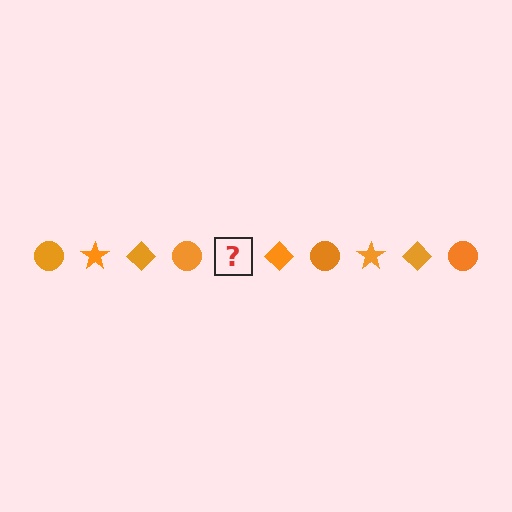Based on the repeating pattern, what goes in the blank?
The blank should be an orange star.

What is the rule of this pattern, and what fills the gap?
The rule is that the pattern cycles through circle, star, diamond shapes in orange. The gap should be filled with an orange star.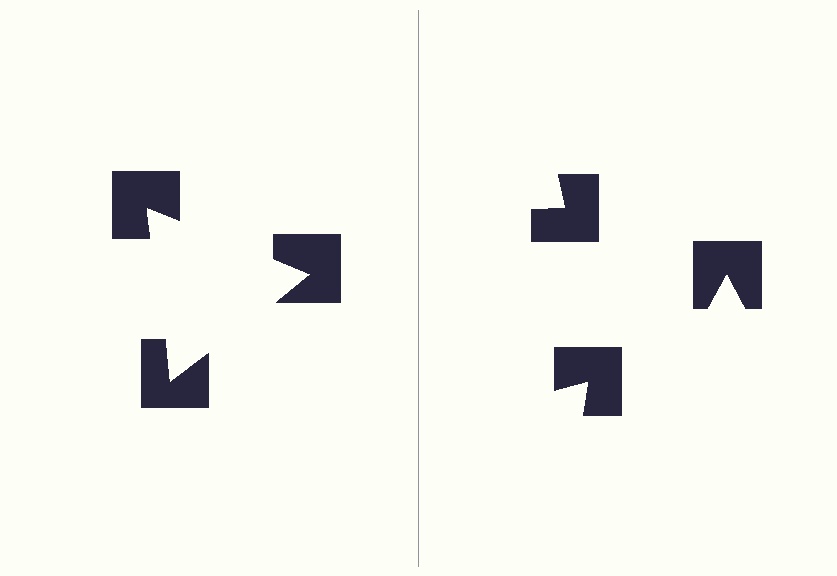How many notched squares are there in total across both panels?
6 — 3 on each side.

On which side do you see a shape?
An illusory triangle appears on the left side. On the right side the wedge cuts are rotated, so no coherent shape forms.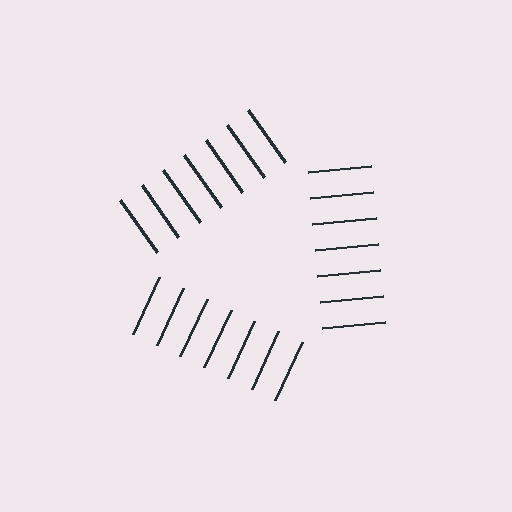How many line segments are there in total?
21 — 7 along each of the 3 edges.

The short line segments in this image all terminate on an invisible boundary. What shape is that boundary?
An illusory triangle — the line segments terminate on its edges but no continuous stroke is drawn.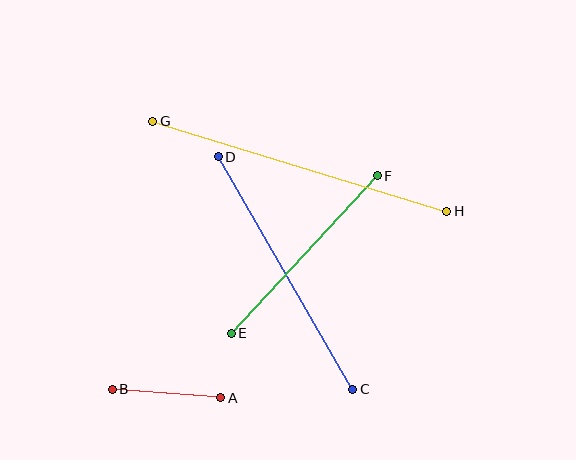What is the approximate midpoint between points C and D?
The midpoint is at approximately (286, 273) pixels.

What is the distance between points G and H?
The distance is approximately 308 pixels.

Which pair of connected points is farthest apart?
Points G and H are farthest apart.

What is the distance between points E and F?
The distance is approximately 215 pixels.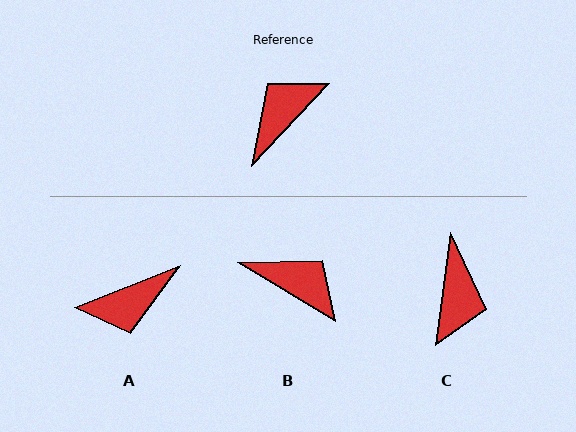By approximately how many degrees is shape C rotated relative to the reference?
Approximately 145 degrees clockwise.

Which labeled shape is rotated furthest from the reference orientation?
A, about 154 degrees away.